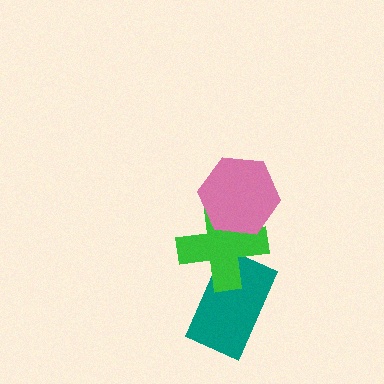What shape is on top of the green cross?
The pink hexagon is on top of the green cross.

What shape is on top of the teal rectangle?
The green cross is on top of the teal rectangle.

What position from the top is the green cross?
The green cross is 2nd from the top.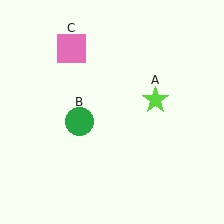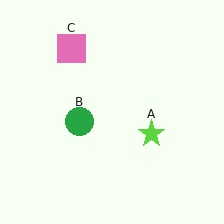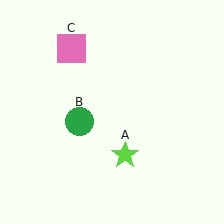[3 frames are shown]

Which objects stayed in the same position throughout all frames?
Green circle (object B) and pink square (object C) remained stationary.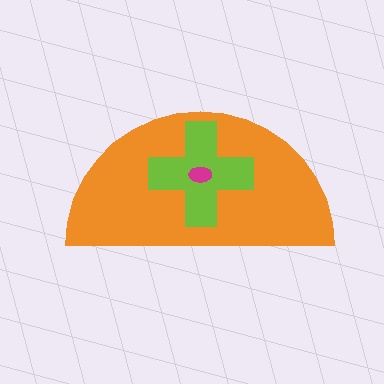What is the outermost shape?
The orange semicircle.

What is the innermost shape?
The magenta ellipse.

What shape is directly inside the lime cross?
The magenta ellipse.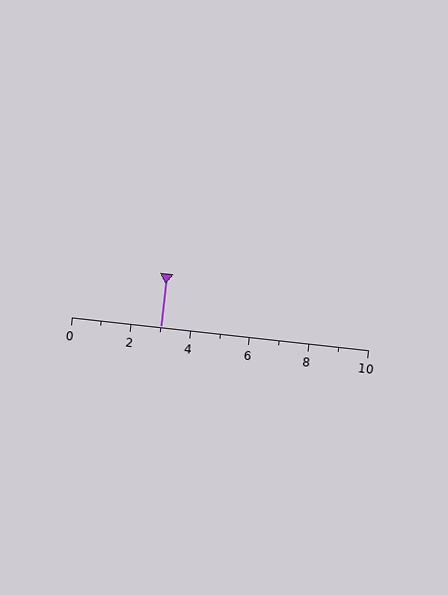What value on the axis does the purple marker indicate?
The marker indicates approximately 3.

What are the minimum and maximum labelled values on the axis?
The axis runs from 0 to 10.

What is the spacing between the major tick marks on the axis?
The major ticks are spaced 2 apart.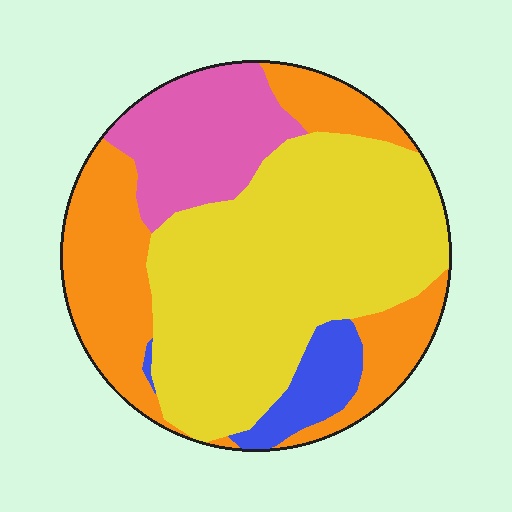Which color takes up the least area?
Blue, at roughly 5%.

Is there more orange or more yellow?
Yellow.